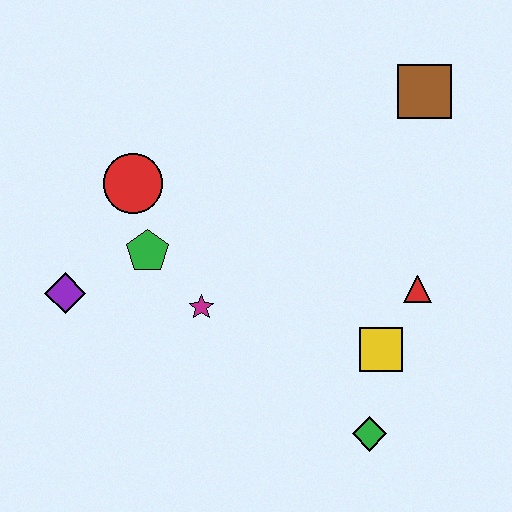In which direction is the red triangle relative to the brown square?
The red triangle is below the brown square.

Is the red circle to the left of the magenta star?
Yes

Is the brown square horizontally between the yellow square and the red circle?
No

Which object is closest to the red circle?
The green pentagon is closest to the red circle.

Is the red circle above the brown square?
No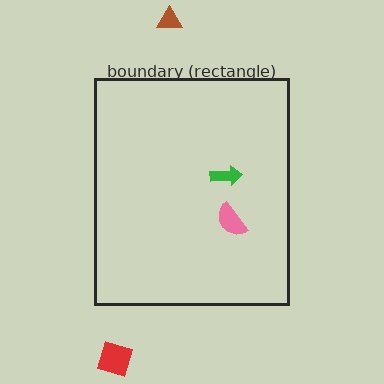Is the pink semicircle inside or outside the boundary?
Inside.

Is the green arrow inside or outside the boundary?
Inside.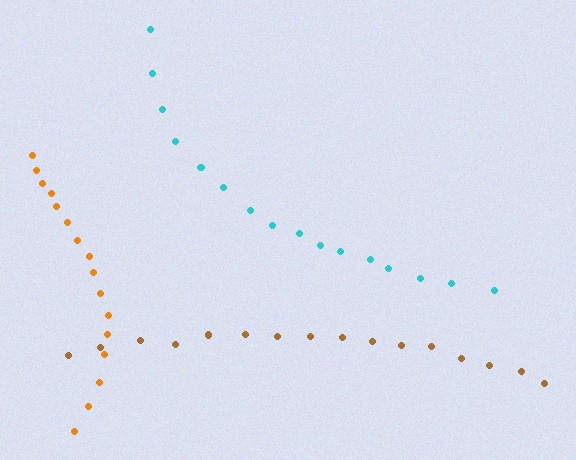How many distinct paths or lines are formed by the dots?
There are 3 distinct paths.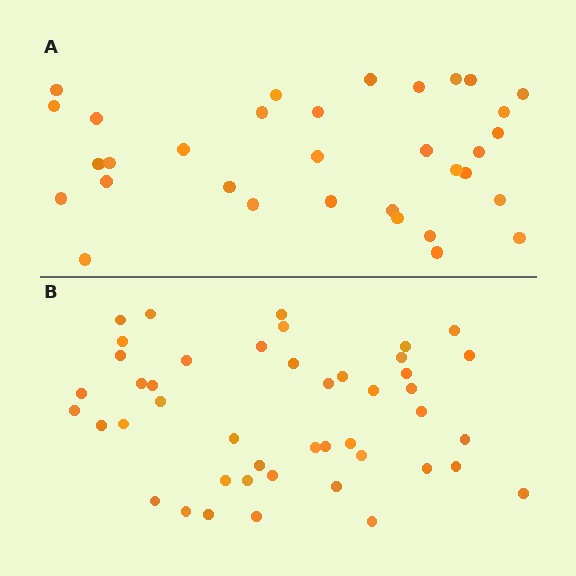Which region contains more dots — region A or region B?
Region B (the bottom region) has more dots.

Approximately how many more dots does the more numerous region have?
Region B has roughly 12 or so more dots than region A.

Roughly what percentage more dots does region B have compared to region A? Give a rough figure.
About 35% more.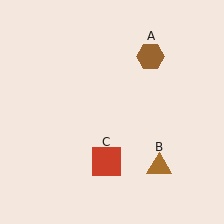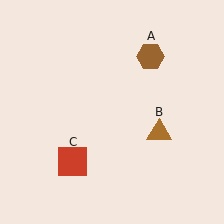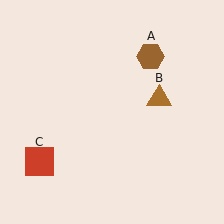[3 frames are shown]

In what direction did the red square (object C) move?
The red square (object C) moved left.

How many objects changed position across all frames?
2 objects changed position: brown triangle (object B), red square (object C).